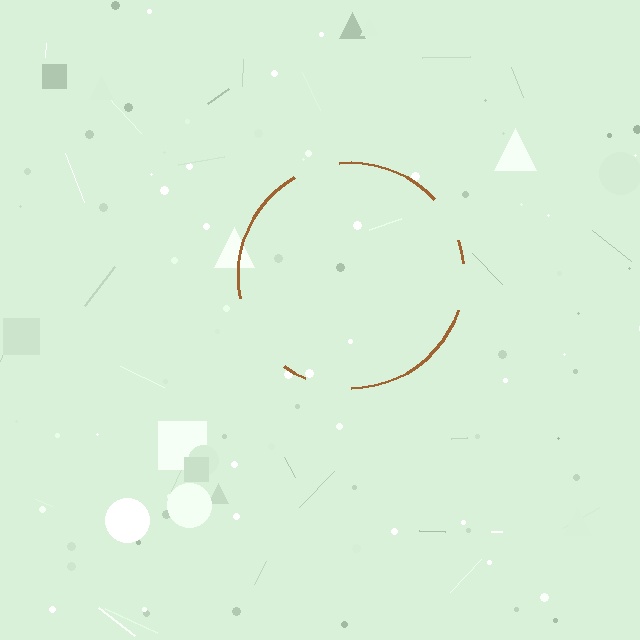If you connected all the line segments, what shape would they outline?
They would outline a circle.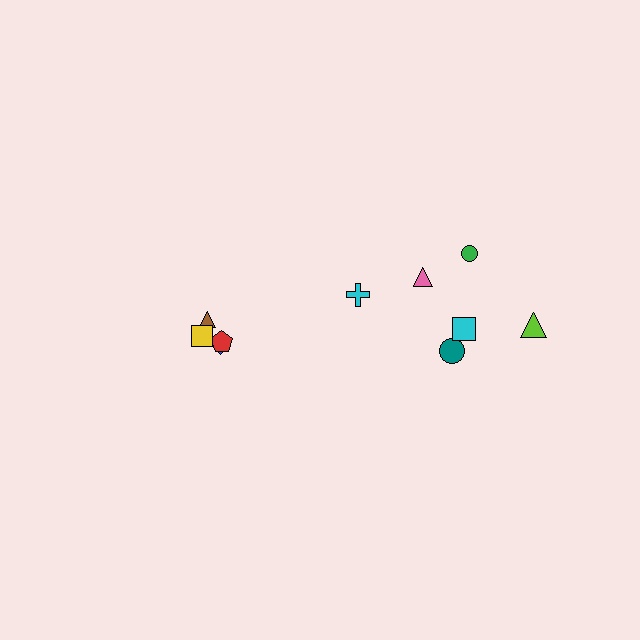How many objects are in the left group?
There are 4 objects.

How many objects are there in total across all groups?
There are 10 objects.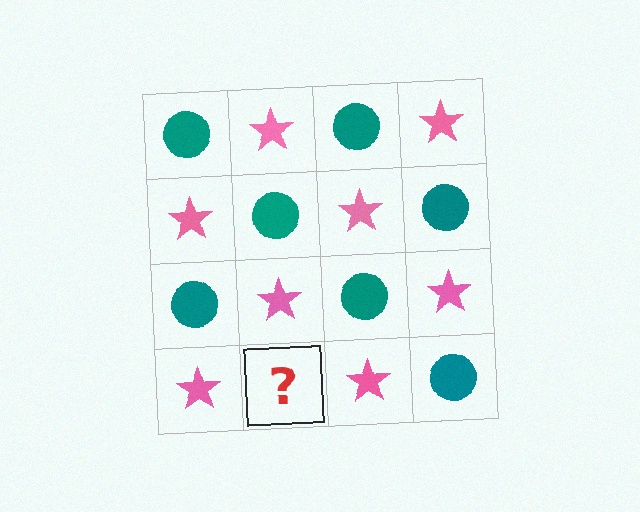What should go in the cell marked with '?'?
The missing cell should contain a teal circle.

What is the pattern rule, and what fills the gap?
The rule is that it alternates teal circle and pink star in a checkerboard pattern. The gap should be filled with a teal circle.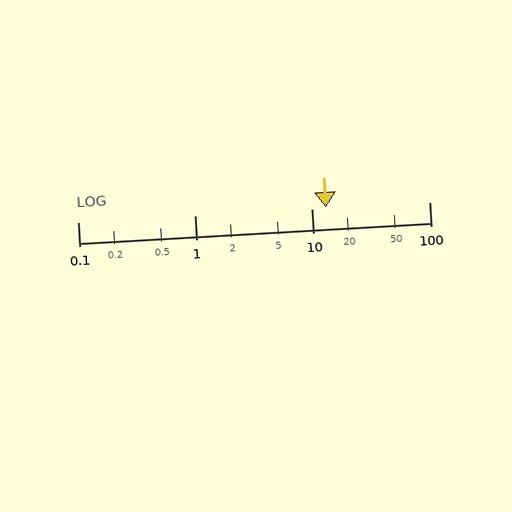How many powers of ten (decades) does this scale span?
The scale spans 3 decades, from 0.1 to 100.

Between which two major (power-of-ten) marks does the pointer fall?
The pointer is between 10 and 100.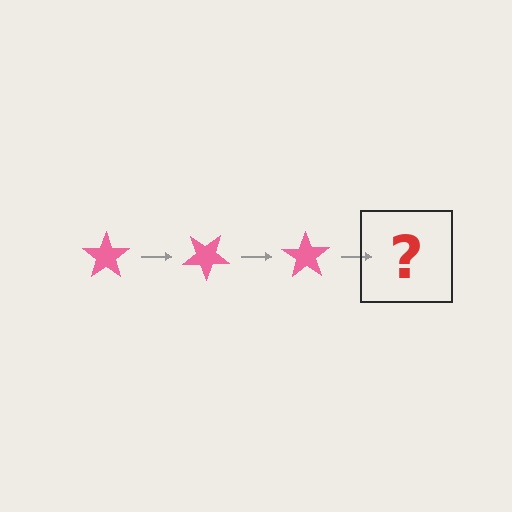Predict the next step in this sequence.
The next step is a pink star rotated 105 degrees.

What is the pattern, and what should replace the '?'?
The pattern is that the star rotates 35 degrees each step. The '?' should be a pink star rotated 105 degrees.